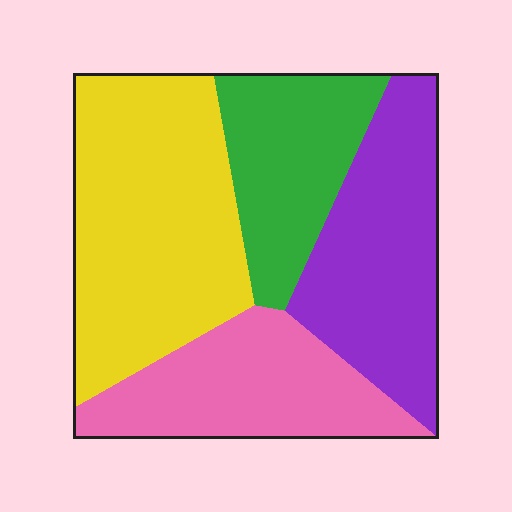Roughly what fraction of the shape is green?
Green covers roughly 20% of the shape.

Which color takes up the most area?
Yellow, at roughly 35%.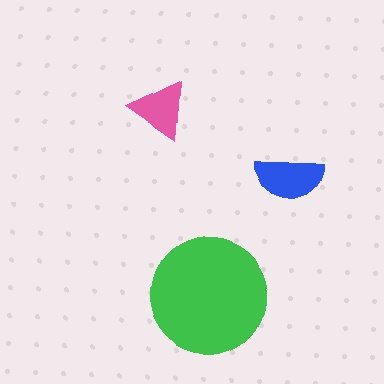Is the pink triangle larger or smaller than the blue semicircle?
Smaller.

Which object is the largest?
The green circle.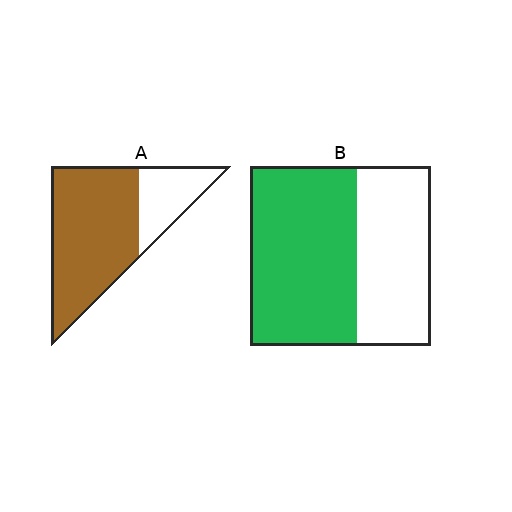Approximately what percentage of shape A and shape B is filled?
A is approximately 75% and B is approximately 60%.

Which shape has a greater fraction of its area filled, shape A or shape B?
Shape A.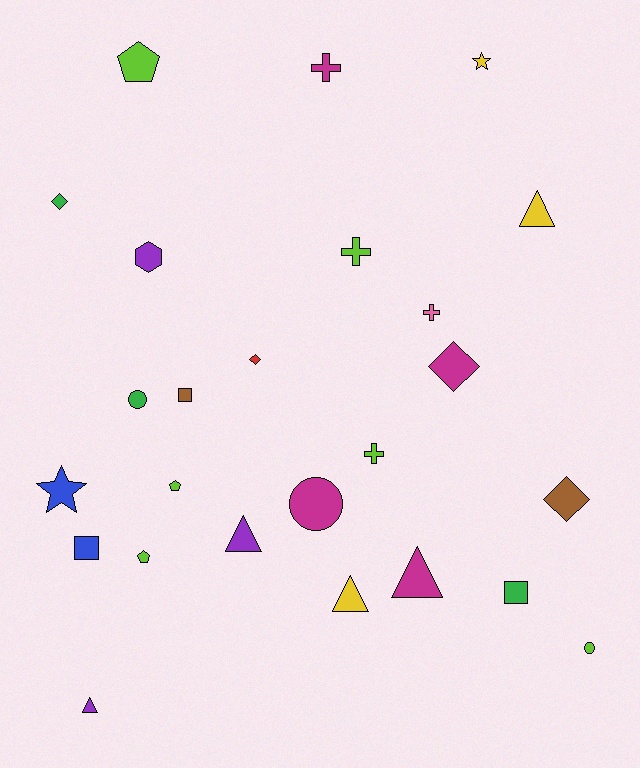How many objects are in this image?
There are 25 objects.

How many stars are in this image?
There are 2 stars.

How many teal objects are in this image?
There are no teal objects.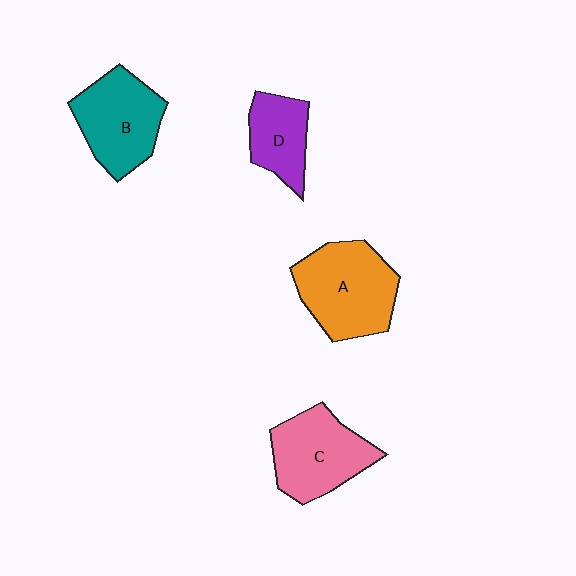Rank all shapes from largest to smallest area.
From largest to smallest: A (orange), C (pink), B (teal), D (purple).